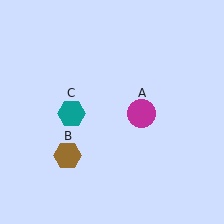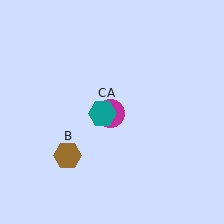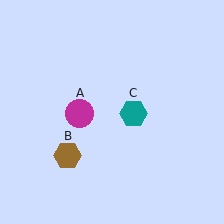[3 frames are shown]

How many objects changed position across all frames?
2 objects changed position: magenta circle (object A), teal hexagon (object C).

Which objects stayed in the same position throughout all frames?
Brown hexagon (object B) remained stationary.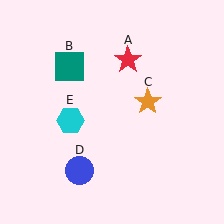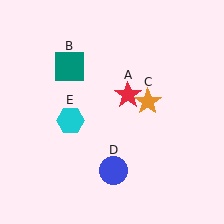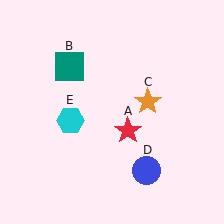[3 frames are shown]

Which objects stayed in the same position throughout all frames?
Teal square (object B) and orange star (object C) and cyan hexagon (object E) remained stationary.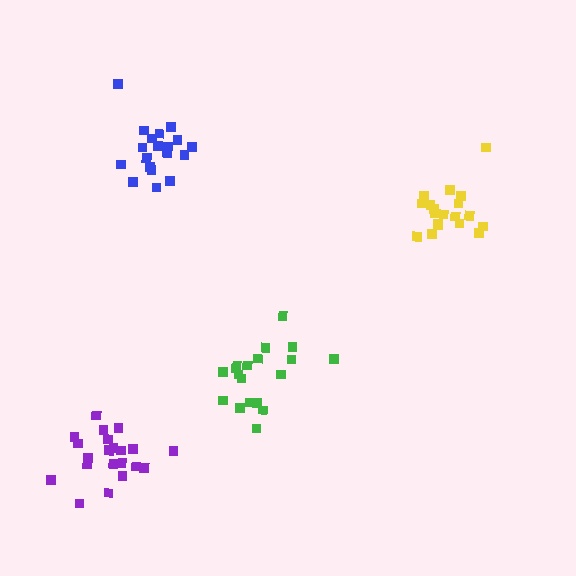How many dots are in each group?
Group 1: 19 dots, Group 2: 19 dots, Group 3: 21 dots, Group 4: 19 dots (78 total).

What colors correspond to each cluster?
The clusters are colored: blue, green, purple, yellow.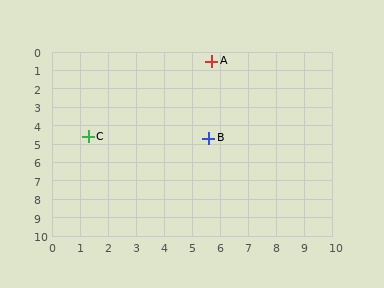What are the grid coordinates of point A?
Point A is at approximately (5.7, 0.5).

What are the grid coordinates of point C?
Point C is at approximately (1.3, 4.6).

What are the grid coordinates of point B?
Point B is at approximately (5.6, 4.7).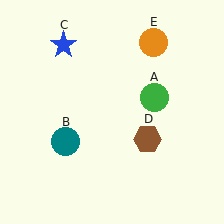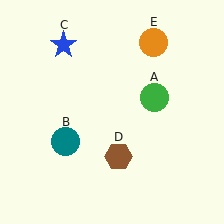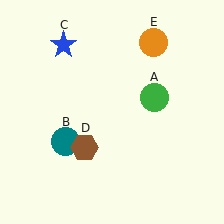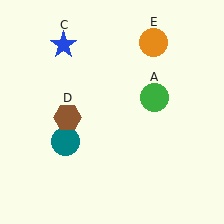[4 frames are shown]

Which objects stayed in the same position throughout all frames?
Green circle (object A) and teal circle (object B) and blue star (object C) and orange circle (object E) remained stationary.